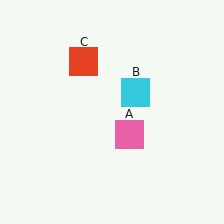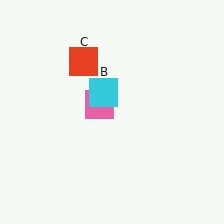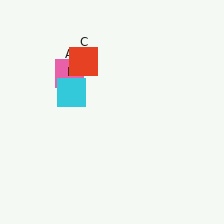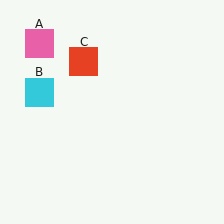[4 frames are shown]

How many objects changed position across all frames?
2 objects changed position: pink square (object A), cyan square (object B).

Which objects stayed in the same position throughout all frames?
Red square (object C) remained stationary.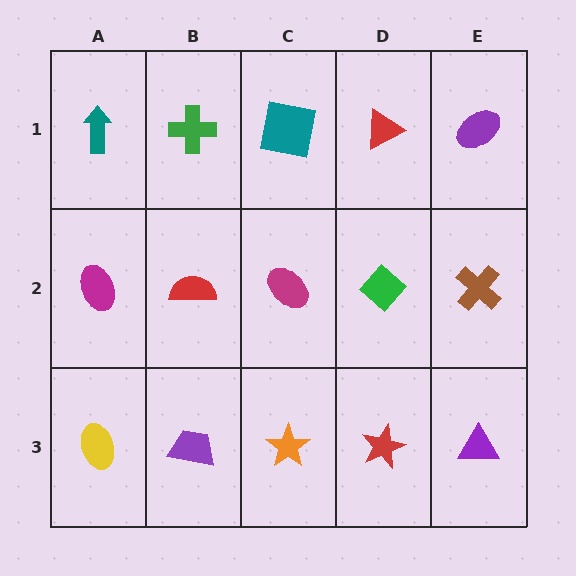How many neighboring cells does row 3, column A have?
2.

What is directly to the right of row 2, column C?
A green diamond.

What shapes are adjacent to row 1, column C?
A magenta ellipse (row 2, column C), a green cross (row 1, column B), a red triangle (row 1, column D).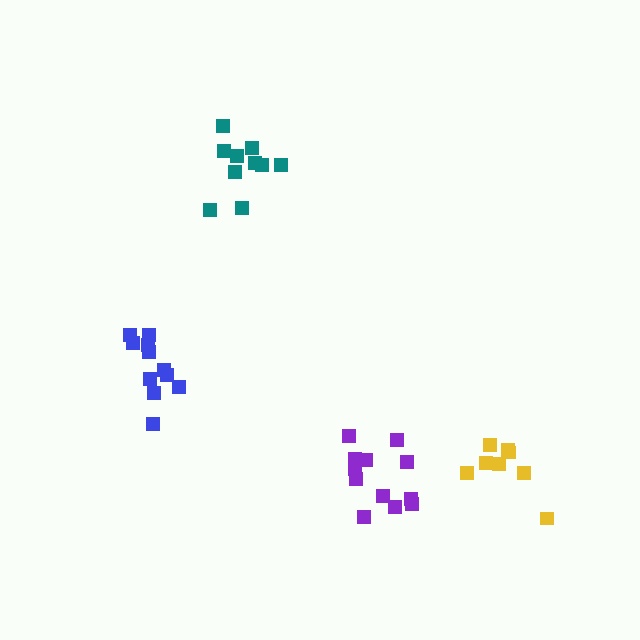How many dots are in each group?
Group 1: 11 dots, Group 2: 8 dots, Group 3: 10 dots, Group 4: 12 dots (41 total).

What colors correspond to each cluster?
The clusters are colored: blue, yellow, teal, purple.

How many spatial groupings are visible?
There are 4 spatial groupings.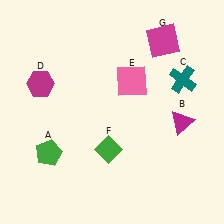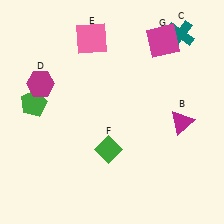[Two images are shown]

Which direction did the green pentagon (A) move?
The green pentagon (A) moved up.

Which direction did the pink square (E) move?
The pink square (E) moved up.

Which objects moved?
The objects that moved are: the green pentagon (A), the teal cross (C), the pink square (E).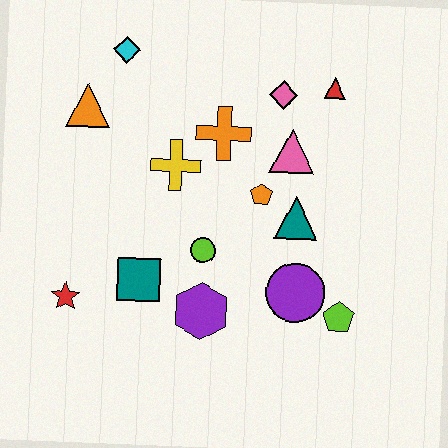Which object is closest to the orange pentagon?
The teal triangle is closest to the orange pentagon.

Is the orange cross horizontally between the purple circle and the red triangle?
No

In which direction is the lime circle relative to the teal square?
The lime circle is to the right of the teal square.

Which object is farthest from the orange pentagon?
The red star is farthest from the orange pentagon.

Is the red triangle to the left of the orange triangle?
No